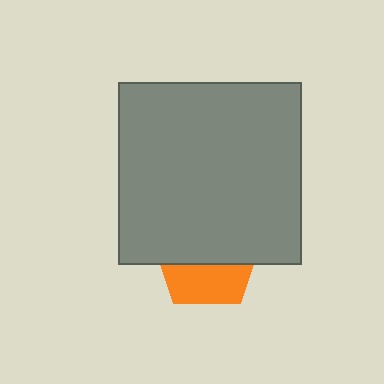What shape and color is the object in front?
The object in front is a gray square.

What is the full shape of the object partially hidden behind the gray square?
The partially hidden object is an orange pentagon.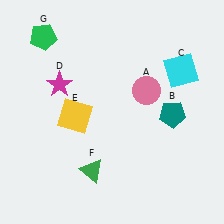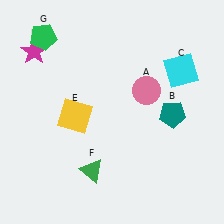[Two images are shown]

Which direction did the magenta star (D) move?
The magenta star (D) moved up.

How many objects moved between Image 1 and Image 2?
1 object moved between the two images.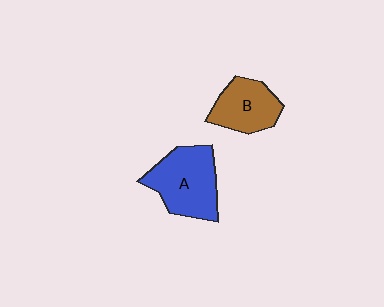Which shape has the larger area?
Shape A (blue).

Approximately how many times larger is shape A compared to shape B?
Approximately 1.4 times.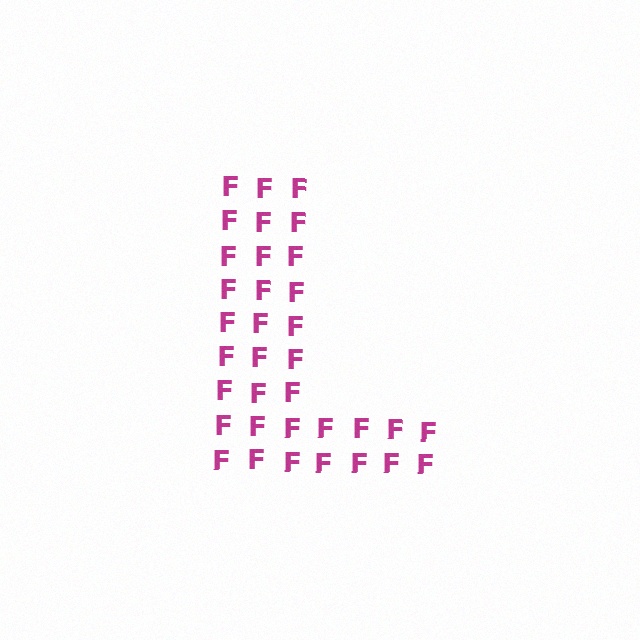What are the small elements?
The small elements are letter F's.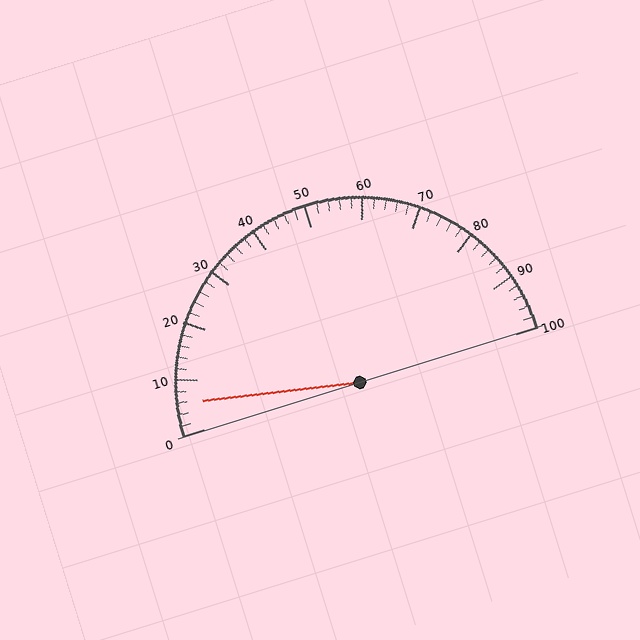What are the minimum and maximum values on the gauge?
The gauge ranges from 0 to 100.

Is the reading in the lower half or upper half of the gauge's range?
The reading is in the lower half of the range (0 to 100).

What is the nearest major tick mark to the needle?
The nearest major tick mark is 10.